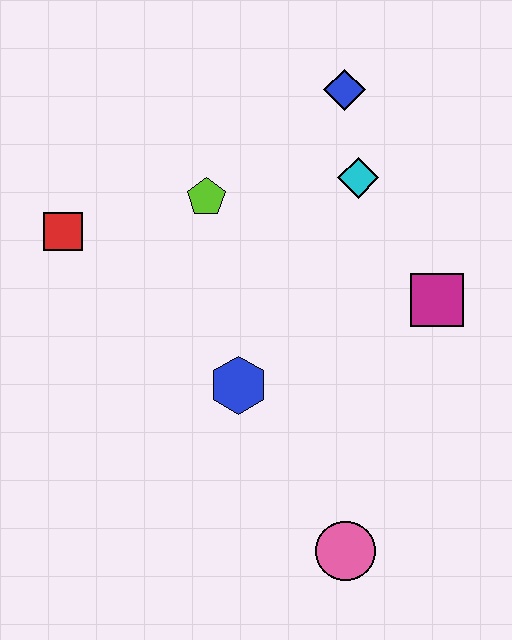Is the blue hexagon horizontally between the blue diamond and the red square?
Yes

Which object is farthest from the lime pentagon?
The pink circle is farthest from the lime pentagon.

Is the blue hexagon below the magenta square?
Yes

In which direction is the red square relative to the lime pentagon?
The red square is to the left of the lime pentagon.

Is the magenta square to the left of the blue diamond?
No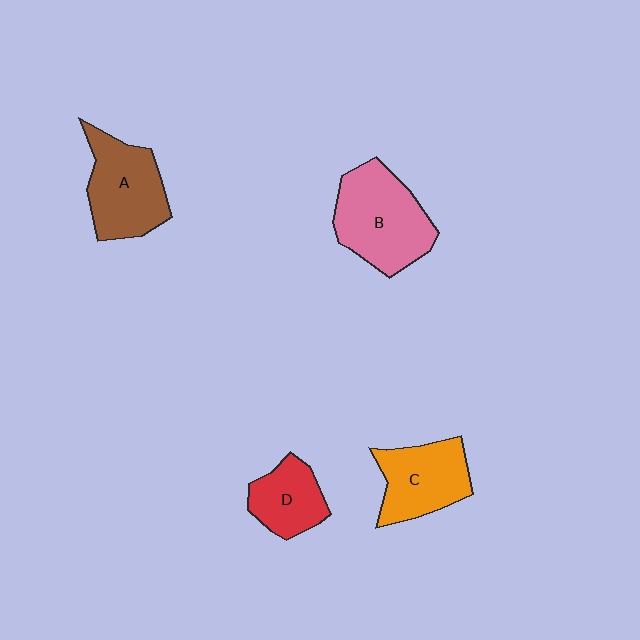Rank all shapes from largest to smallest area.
From largest to smallest: B (pink), A (brown), C (orange), D (red).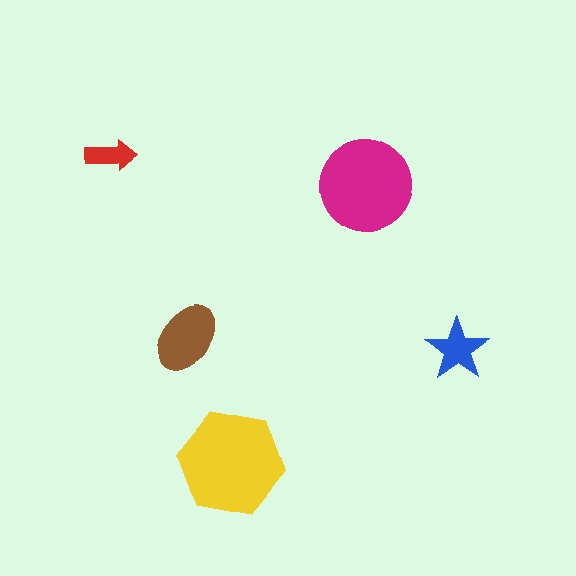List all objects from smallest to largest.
The red arrow, the blue star, the brown ellipse, the magenta circle, the yellow hexagon.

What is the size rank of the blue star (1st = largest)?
4th.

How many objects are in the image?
There are 5 objects in the image.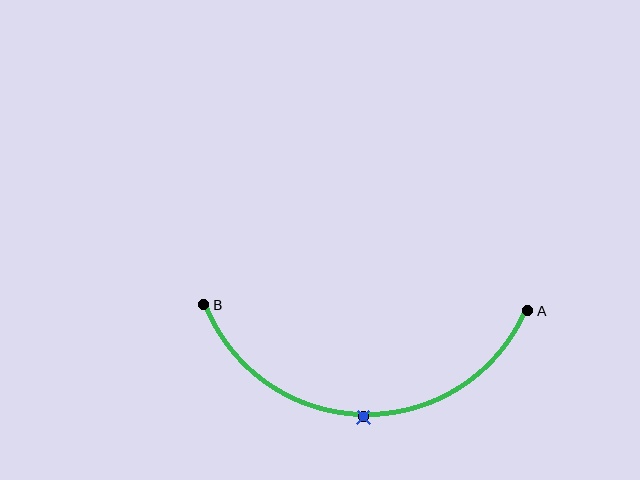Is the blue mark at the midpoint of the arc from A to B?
Yes. The blue mark lies on the arc at equal arc-length from both A and B — it is the arc midpoint.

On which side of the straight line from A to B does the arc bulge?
The arc bulges below the straight line connecting A and B.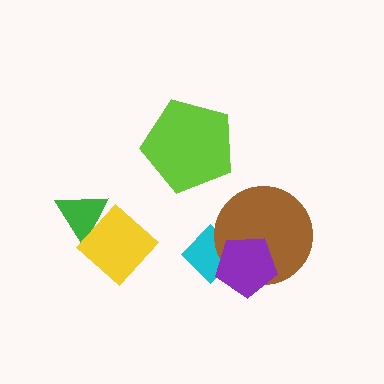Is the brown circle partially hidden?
Yes, it is partially covered by another shape.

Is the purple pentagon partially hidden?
No, no other shape covers it.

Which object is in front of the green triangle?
The yellow diamond is in front of the green triangle.